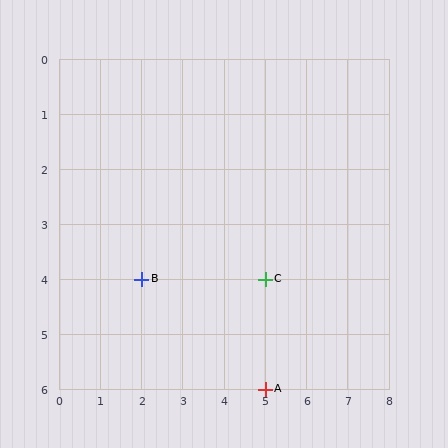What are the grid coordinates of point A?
Point A is at grid coordinates (5, 6).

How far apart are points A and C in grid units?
Points A and C are 2 rows apart.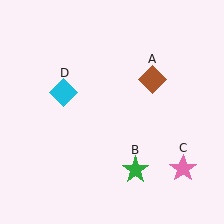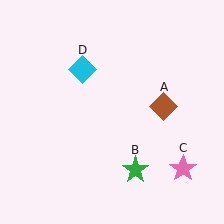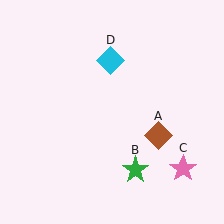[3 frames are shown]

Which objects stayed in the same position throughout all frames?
Green star (object B) and pink star (object C) remained stationary.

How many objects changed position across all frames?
2 objects changed position: brown diamond (object A), cyan diamond (object D).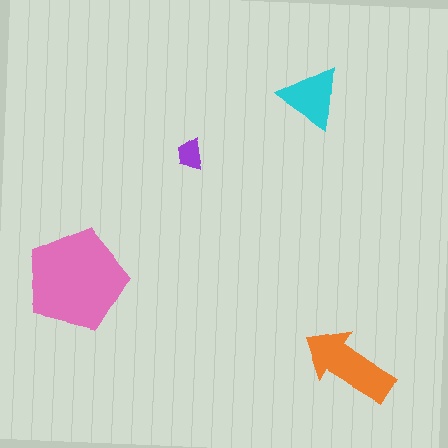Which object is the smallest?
The purple trapezoid.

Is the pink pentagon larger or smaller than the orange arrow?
Larger.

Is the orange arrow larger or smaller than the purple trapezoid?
Larger.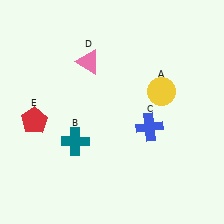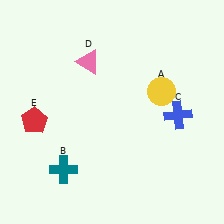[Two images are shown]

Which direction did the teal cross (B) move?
The teal cross (B) moved down.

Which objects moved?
The objects that moved are: the teal cross (B), the blue cross (C).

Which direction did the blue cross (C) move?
The blue cross (C) moved right.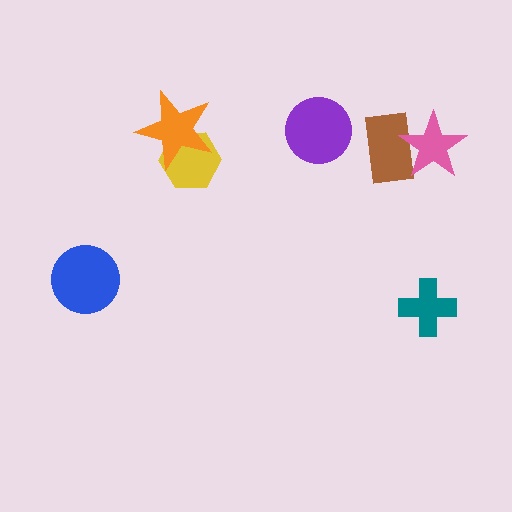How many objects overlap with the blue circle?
0 objects overlap with the blue circle.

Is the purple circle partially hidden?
No, no other shape covers it.